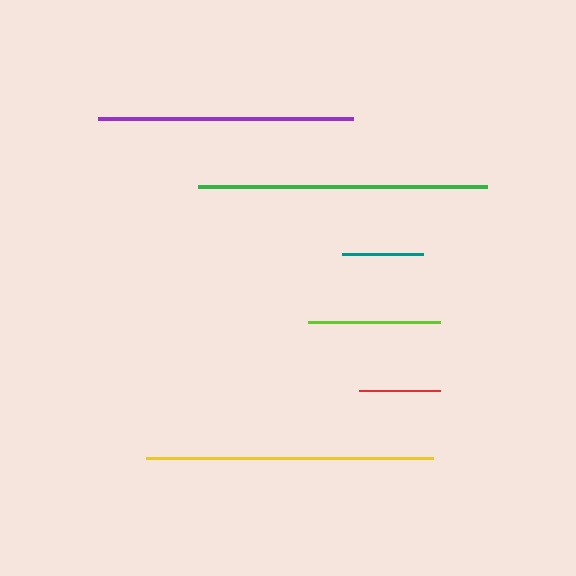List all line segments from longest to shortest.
From longest to shortest: green, yellow, purple, lime, teal, red.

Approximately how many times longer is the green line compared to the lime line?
The green line is approximately 2.2 times the length of the lime line.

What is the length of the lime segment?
The lime segment is approximately 133 pixels long.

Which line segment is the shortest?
The red line is the shortest at approximately 80 pixels.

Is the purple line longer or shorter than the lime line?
The purple line is longer than the lime line.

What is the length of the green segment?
The green segment is approximately 289 pixels long.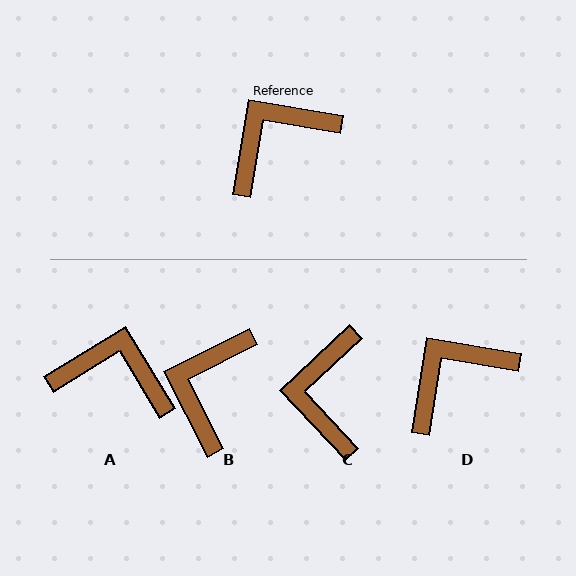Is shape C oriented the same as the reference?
No, it is off by about 53 degrees.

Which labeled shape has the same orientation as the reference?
D.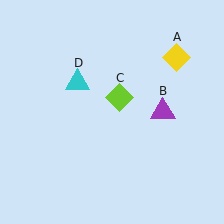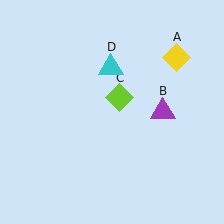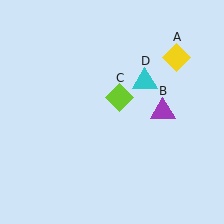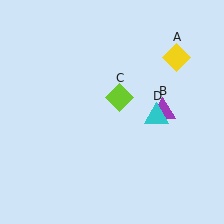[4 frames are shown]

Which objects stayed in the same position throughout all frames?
Yellow diamond (object A) and purple triangle (object B) and lime diamond (object C) remained stationary.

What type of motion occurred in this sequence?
The cyan triangle (object D) rotated clockwise around the center of the scene.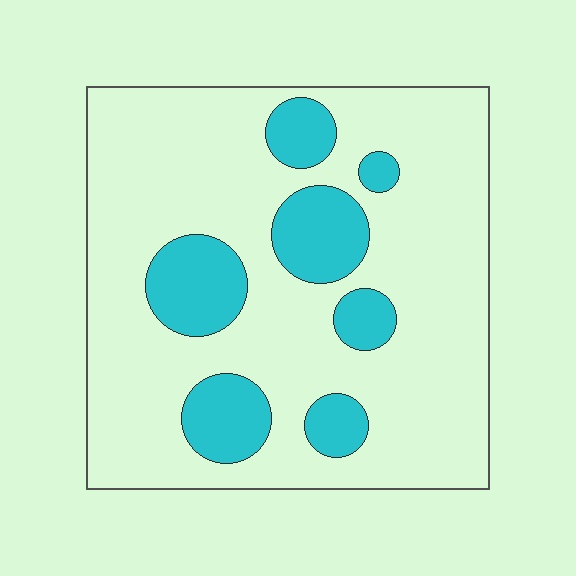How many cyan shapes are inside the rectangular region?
7.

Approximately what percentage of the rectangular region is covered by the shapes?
Approximately 20%.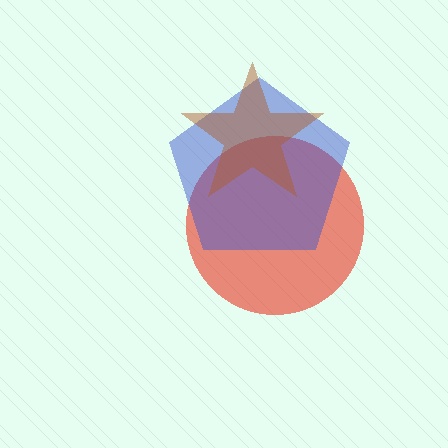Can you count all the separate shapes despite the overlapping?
Yes, there are 3 separate shapes.